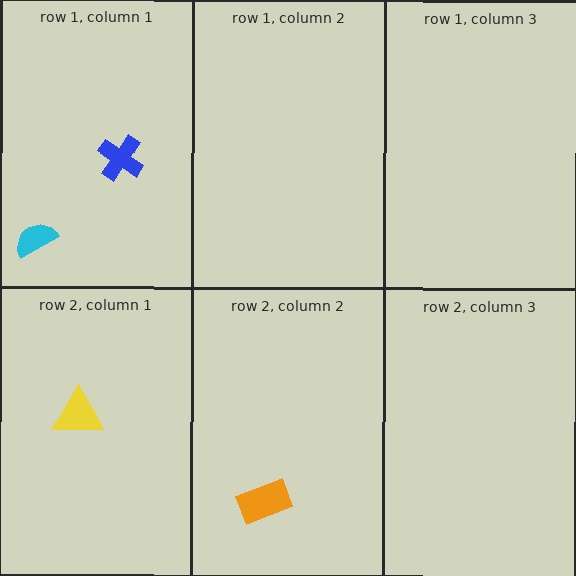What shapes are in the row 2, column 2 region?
The orange rectangle.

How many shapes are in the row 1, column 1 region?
2.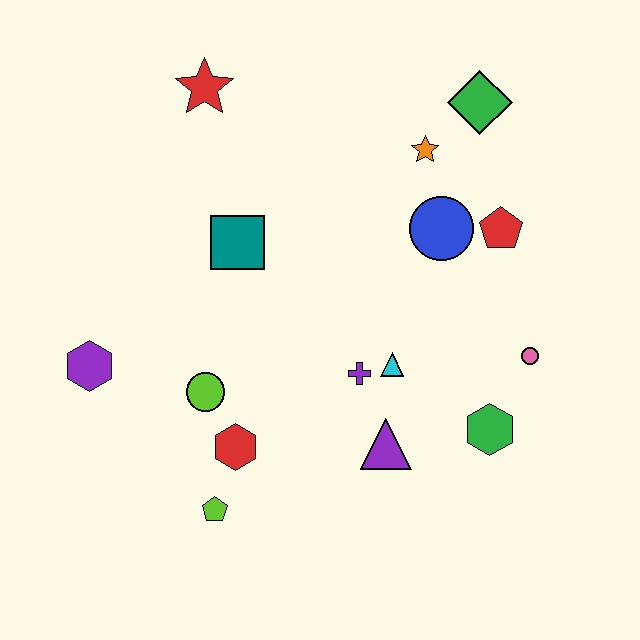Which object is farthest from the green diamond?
The lime pentagon is farthest from the green diamond.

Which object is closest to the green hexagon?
The pink circle is closest to the green hexagon.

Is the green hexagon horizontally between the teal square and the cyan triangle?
No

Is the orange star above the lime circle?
Yes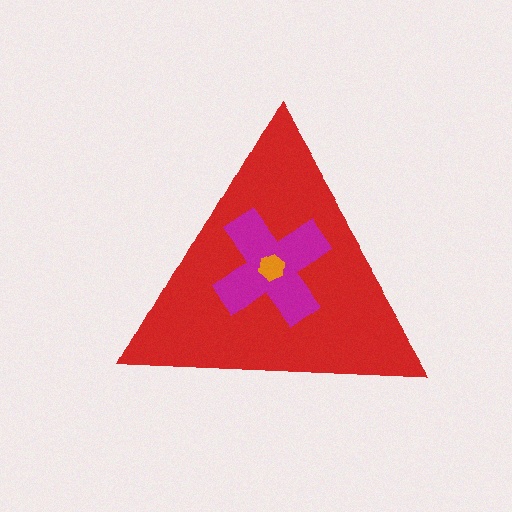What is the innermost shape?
The orange hexagon.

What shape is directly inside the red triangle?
The magenta cross.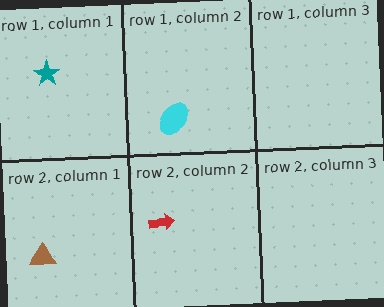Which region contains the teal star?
The row 1, column 1 region.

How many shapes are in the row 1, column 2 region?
1.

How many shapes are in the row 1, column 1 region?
1.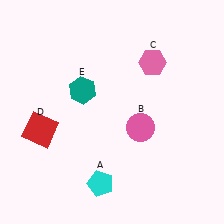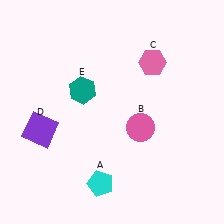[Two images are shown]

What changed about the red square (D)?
In Image 1, D is red. In Image 2, it changed to purple.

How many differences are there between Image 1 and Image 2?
There is 1 difference between the two images.